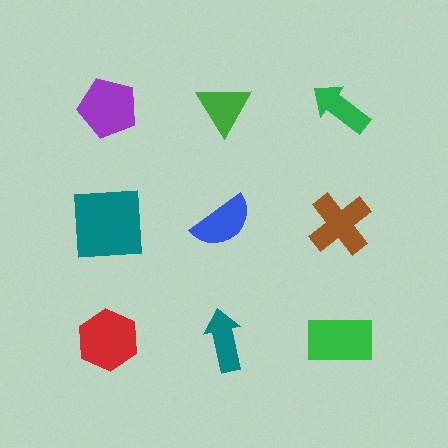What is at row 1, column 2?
A green triangle.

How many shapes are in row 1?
3 shapes.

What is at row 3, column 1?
A red hexagon.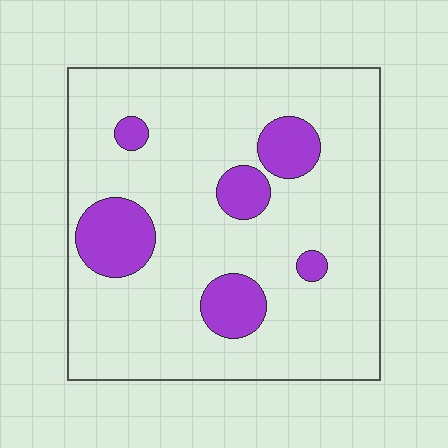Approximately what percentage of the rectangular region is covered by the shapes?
Approximately 15%.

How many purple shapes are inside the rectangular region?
6.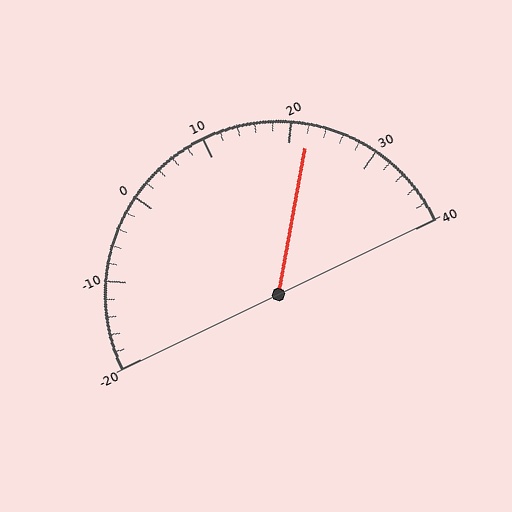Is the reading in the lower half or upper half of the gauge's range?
The reading is in the upper half of the range (-20 to 40).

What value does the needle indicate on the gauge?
The needle indicates approximately 22.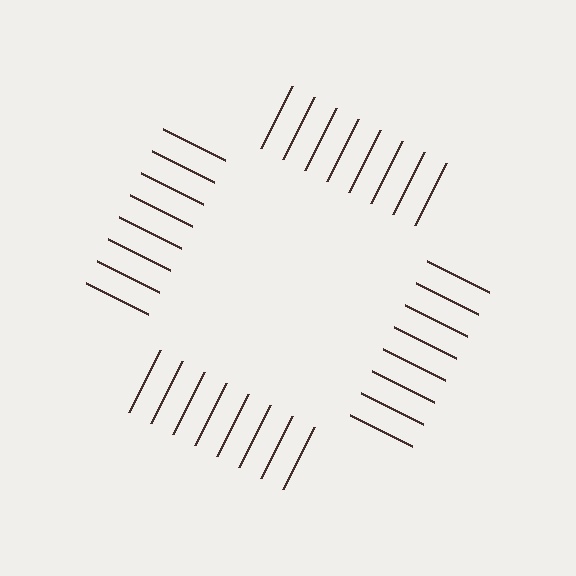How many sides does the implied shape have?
4 sides — the line-ends trace a square.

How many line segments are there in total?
32 — 8 along each of the 4 edges.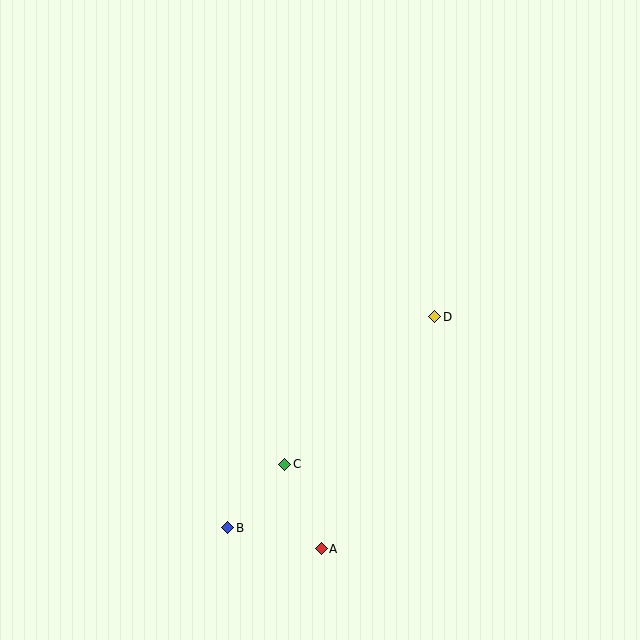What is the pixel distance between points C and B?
The distance between C and B is 85 pixels.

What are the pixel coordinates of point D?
Point D is at (435, 317).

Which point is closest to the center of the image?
Point D at (435, 317) is closest to the center.